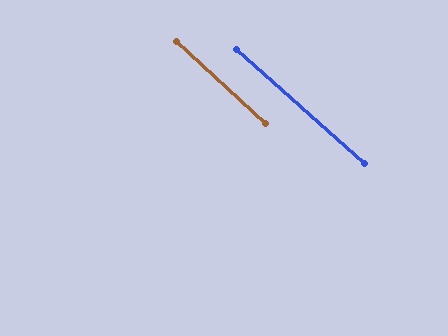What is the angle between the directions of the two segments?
Approximately 1 degree.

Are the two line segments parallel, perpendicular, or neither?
Parallel — their directions differ by only 1.1°.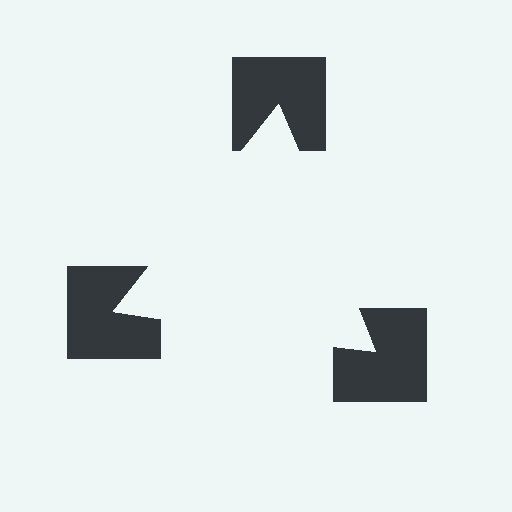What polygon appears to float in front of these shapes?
An illusory triangle — its edges are inferred from the aligned wedge cuts in the notched squares, not physically drawn.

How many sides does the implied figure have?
3 sides.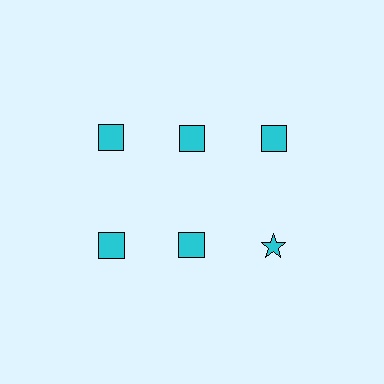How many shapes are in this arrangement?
There are 6 shapes arranged in a grid pattern.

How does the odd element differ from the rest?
It has a different shape: star instead of square.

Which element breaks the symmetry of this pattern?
The cyan star in the second row, center column breaks the symmetry. All other shapes are cyan squares.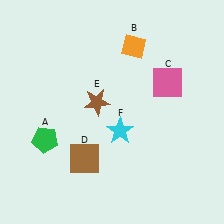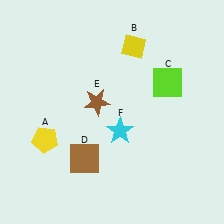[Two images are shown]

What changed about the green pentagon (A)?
In Image 1, A is green. In Image 2, it changed to yellow.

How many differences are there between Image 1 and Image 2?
There are 3 differences between the two images.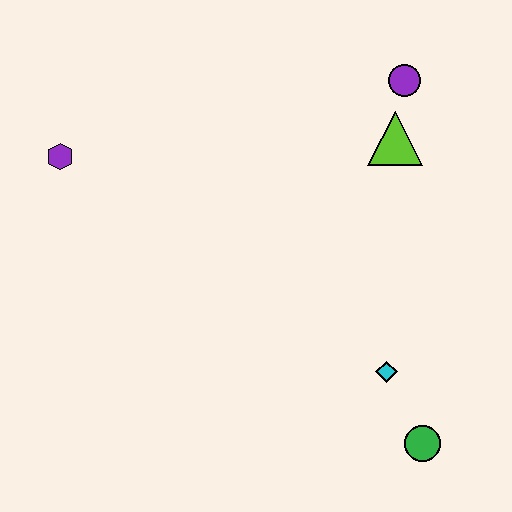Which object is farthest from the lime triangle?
The purple hexagon is farthest from the lime triangle.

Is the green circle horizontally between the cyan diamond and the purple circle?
No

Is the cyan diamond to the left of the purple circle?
Yes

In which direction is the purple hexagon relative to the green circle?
The purple hexagon is to the left of the green circle.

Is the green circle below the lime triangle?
Yes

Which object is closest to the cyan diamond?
The green circle is closest to the cyan diamond.